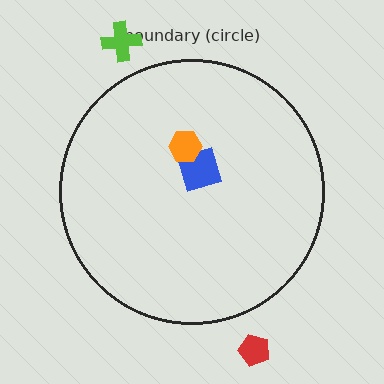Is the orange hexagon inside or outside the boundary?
Inside.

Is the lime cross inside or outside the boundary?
Outside.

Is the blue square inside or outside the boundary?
Inside.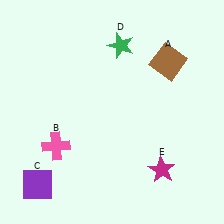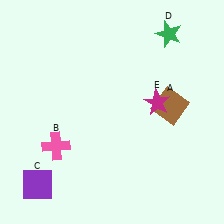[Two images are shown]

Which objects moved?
The objects that moved are: the brown square (A), the green star (D), the magenta star (E).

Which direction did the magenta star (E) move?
The magenta star (E) moved up.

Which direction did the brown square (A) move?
The brown square (A) moved down.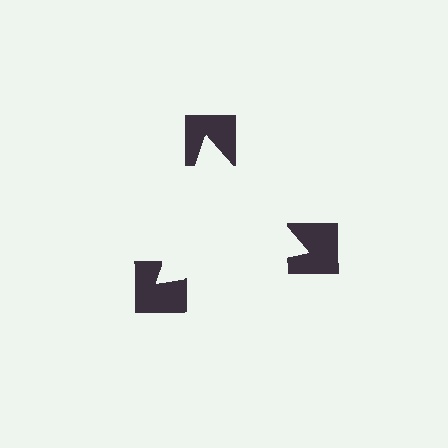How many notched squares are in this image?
There are 3 — one at each vertex of the illusory triangle.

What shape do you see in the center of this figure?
An illusory triangle — its edges are inferred from the aligned wedge cuts in the notched squares, not physically drawn.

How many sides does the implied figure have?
3 sides.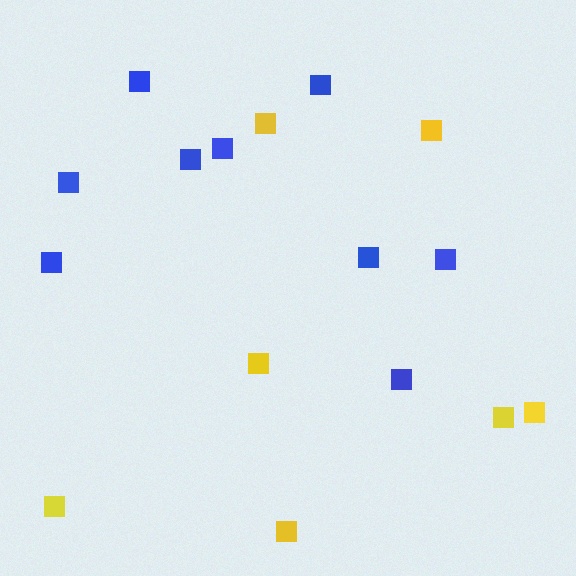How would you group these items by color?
There are 2 groups: one group of yellow squares (7) and one group of blue squares (9).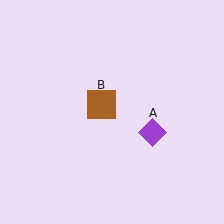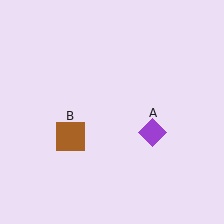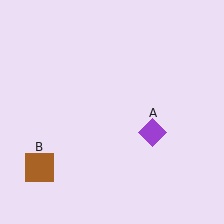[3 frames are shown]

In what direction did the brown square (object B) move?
The brown square (object B) moved down and to the left.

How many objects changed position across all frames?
1 object changed position: brown square (object B).